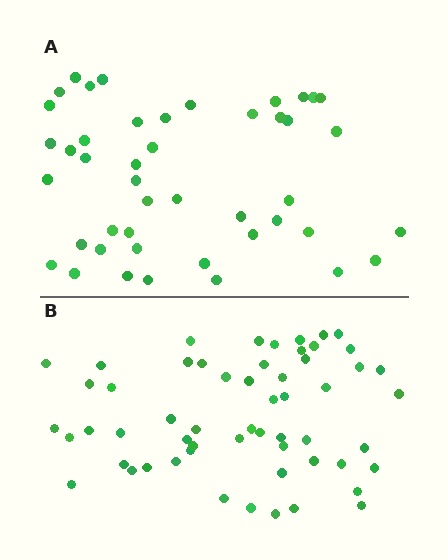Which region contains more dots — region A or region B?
Region B (the bottom region) has more dots.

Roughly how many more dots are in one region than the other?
Region B has roughly 12 or so more dots than region A.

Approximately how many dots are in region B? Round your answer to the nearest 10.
About 60 dots. (The exact count is 57, which rounds to 60.)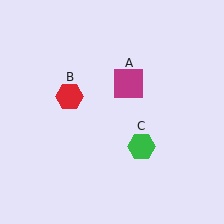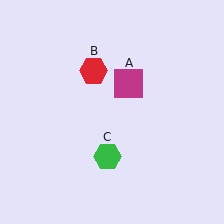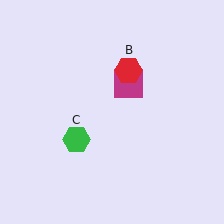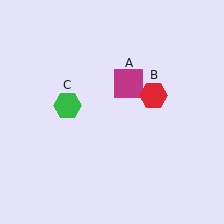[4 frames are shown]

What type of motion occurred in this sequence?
The red hexagon (object B), green hexagon (object C) rotated clockwise around the center of the scene.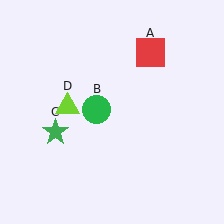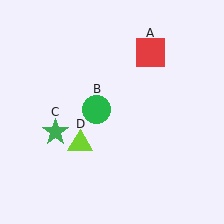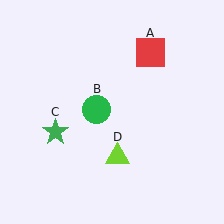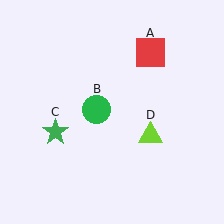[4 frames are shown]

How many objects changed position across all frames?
1 object changed position: lime triangle (object D).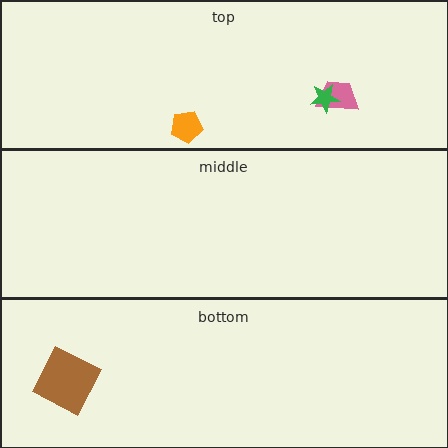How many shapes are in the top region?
3.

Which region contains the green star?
The top region.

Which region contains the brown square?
The bottom region.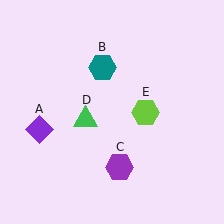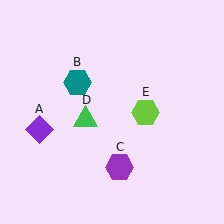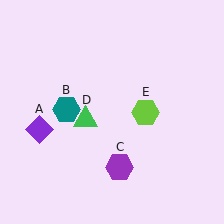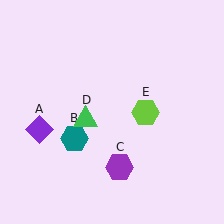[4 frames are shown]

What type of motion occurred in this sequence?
The teal hexagon (object B) rotated counterclockwise around the center of the scene.